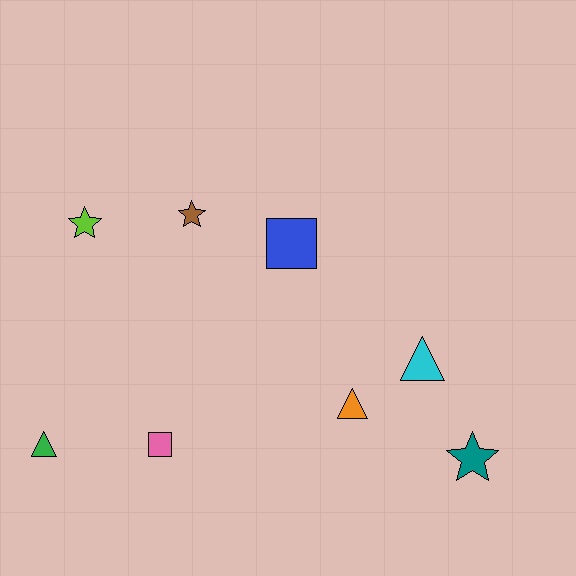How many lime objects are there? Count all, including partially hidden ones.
There is 1 lime object.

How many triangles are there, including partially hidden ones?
There are 3 triangles.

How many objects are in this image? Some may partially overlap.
There are 8 objects.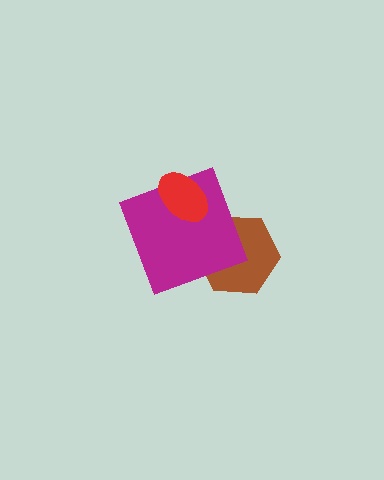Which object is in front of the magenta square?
The red ellipse is in front of the magenta square.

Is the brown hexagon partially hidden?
Yes, it is partially covered by another shape.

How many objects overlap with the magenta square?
2 objects overlap with the magenta square.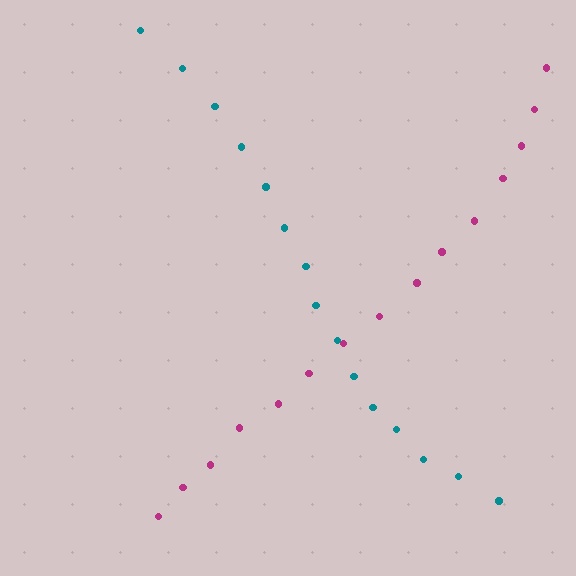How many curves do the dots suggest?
There are 2 distinct paths.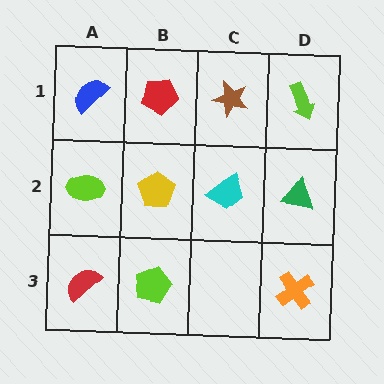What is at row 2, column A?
A lime ellipse.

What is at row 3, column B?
A lime pentagon.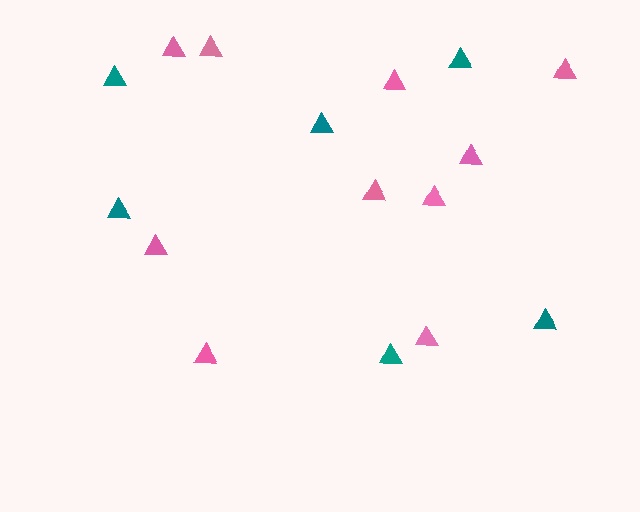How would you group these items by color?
There are 2 groups: one group of teal triangles (6) and one group of pink triangles (10).